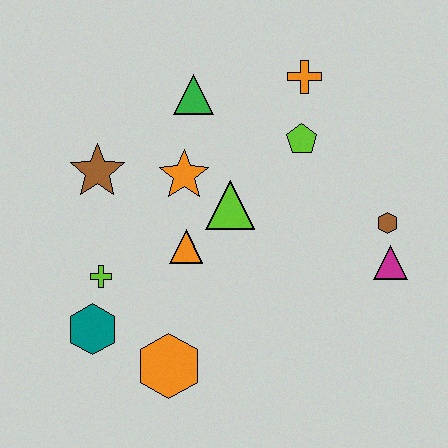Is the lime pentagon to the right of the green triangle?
Yes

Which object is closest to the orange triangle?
The lime triangle is closest to the orange triangle.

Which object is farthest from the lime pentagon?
The teal hexagon is farthest from the lime pentagon.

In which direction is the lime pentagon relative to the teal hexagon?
The lime pentagon is to the right of the teal hexagon.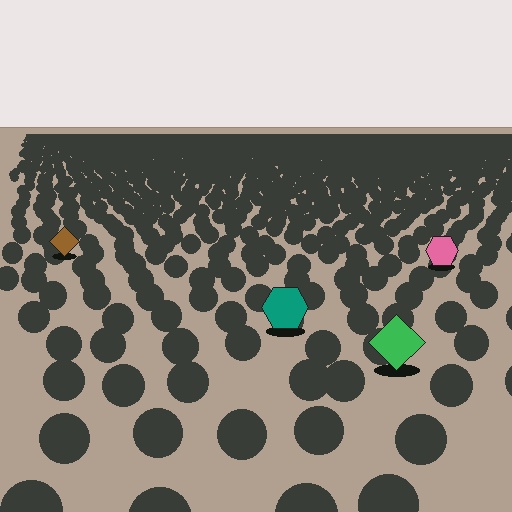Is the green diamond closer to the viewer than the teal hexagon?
Yes. The green diamond is closer — you can tell from the texture gradient: the ground texture is coarser near it.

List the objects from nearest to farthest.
From nearest to farthest: the green diamond, the teal hexagon, the pink hexagon, the brown diamond.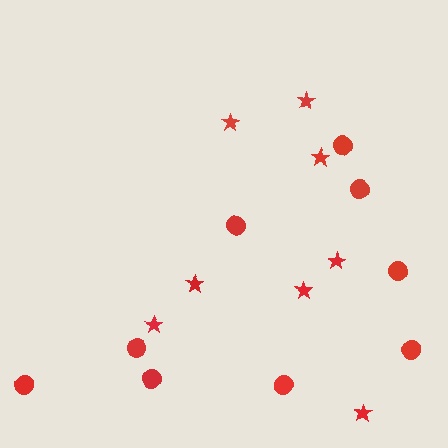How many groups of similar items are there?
There are 2 groups: one group of circles (9) and one group of stars (8).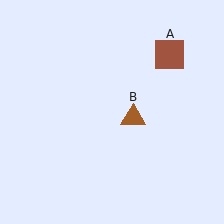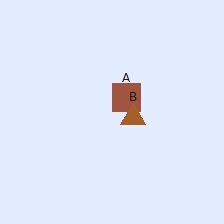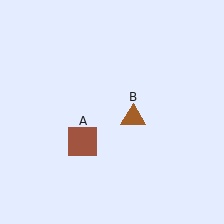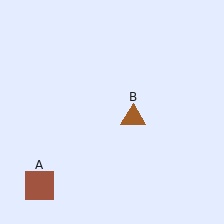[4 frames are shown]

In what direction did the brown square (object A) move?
The brown square (object A) moved down and to the left.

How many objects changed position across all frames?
1 object changed position: brown square (object A).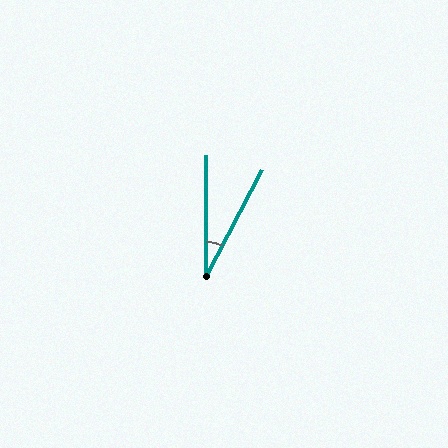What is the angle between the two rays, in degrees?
Approximately 28 degrees.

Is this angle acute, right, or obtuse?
It is acute.